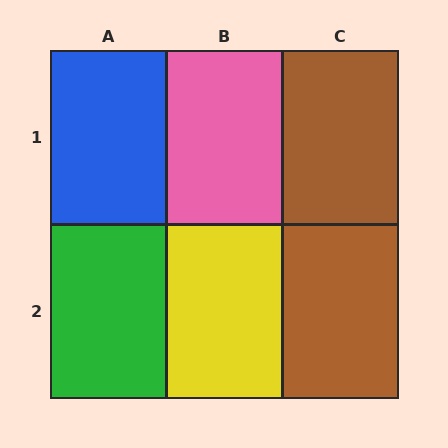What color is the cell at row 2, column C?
Brown.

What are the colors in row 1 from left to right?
Blue, pink, brown.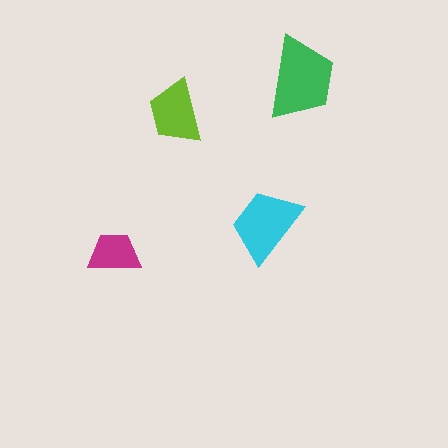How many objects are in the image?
There are 4 objects in the image.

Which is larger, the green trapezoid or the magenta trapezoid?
The green one.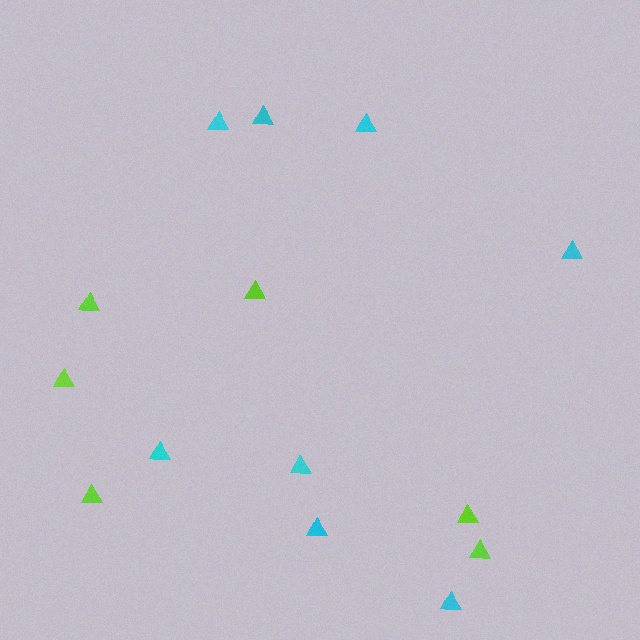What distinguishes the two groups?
There are 2 groups: one group of lime triangles (6) and one group of cyan triangles (8).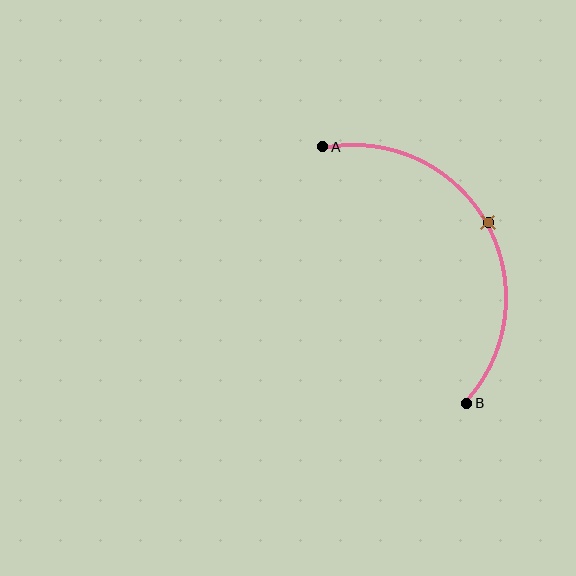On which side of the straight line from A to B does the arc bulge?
The arc bulges to the right of the straight line connecting A and B.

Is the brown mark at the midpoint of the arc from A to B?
Yes. The brown mark lies on the arc at equal arc-length from both A and B — it is the arc midpoint.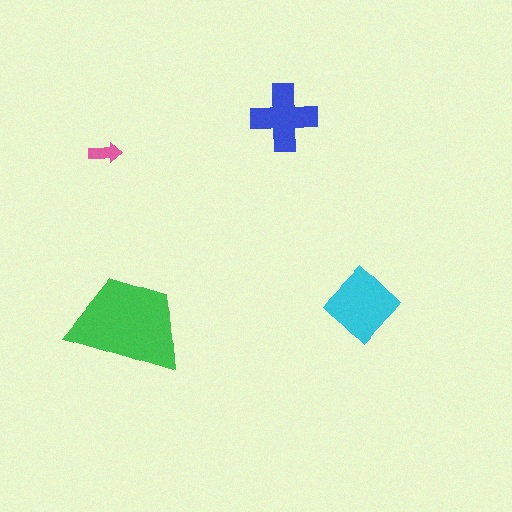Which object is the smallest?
The pink arrow.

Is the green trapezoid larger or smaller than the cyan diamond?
Larger.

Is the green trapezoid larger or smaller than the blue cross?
Larger.